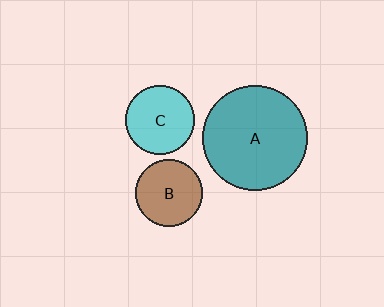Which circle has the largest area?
Circle A (teal).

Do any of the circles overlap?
No, none of the circles overlap.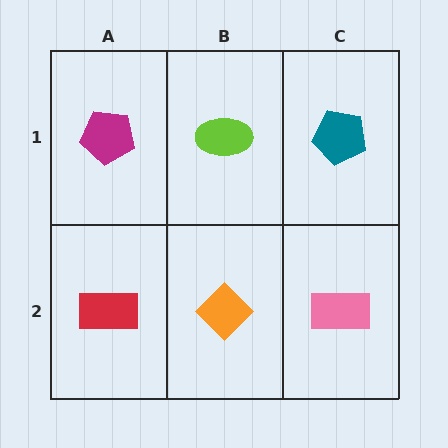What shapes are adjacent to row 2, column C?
A teal pentagon (row 1, column C), an orange diamond (row 2, column B).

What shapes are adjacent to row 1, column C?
A pink rectangle (row 2, column C), a lime ellipse (row 1, column B).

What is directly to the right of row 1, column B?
A teal pentagon.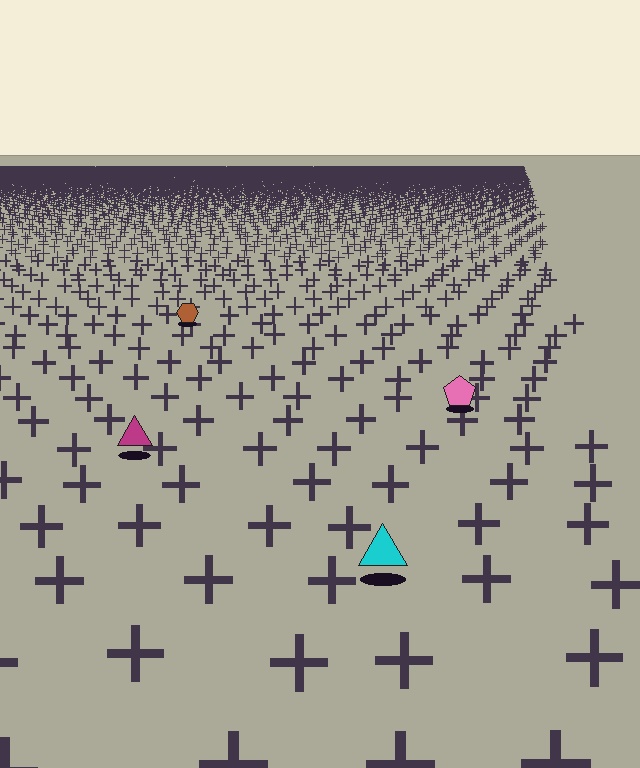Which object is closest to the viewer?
The cyan triangle is closest. The texture marks near it are larger and more spread out.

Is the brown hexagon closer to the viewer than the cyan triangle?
No. The cyan triangle is closer — you can tell from the texture gradient: the ground texture is coarser near it.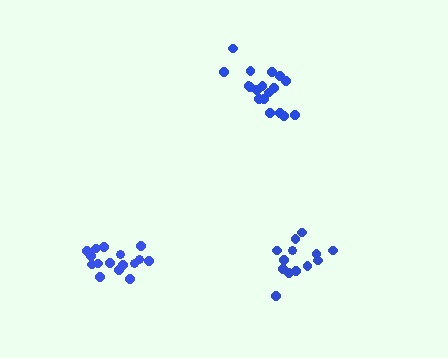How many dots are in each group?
Group 1: 18 dots, Group 2: 16 dots, Group 3: 13 dots (47 total).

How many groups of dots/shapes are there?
There are 3 groups.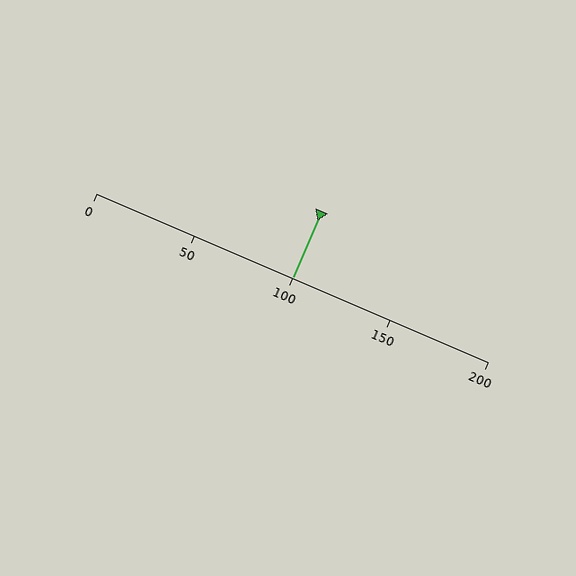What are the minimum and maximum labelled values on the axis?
The axis runs from 0 to 200.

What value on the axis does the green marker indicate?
The marker indicates approximately 100.